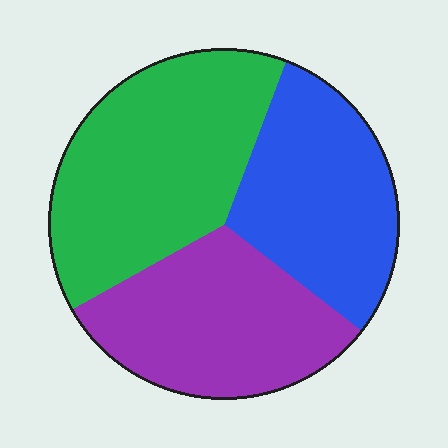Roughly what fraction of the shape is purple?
Purple takes up about one third (1/3) of the shape.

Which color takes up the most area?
Green, at roughly 40%.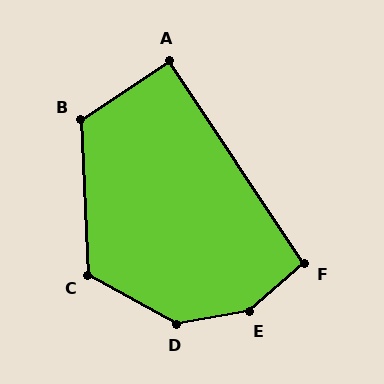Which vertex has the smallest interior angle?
A, at approximately 90 degrees.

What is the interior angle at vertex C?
Approximately 122 degrees (obtuse).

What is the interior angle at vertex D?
Approximately 141 degrees (obtuse).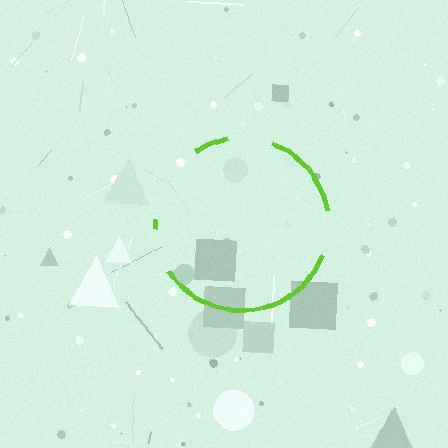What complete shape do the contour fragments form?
The contour fragments form a circle.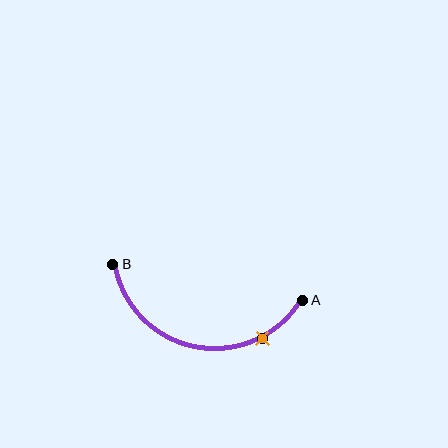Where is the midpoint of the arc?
The arc midpoint is the point on the curve farthest from the straight line joining A and B. It sits below that line.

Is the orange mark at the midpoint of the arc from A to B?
No. The orange mark lies on the arc but is closer to endpoint A. The arc midpoint would be at the point on the curve equidistant along the arc from both A and B.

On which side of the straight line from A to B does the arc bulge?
The arc bulges below the straight line connecting A and B.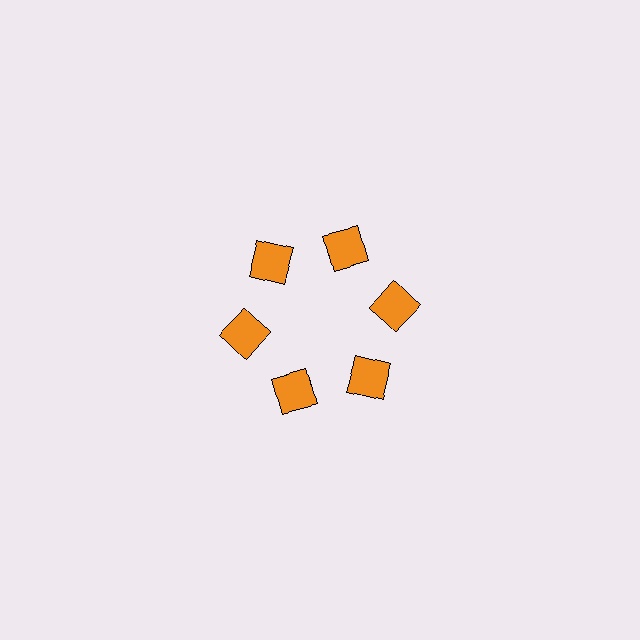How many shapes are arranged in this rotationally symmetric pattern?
There are 6 shapes, arranged in 6 groups of 1.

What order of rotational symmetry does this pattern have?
This pattern has 6-fold rotational symmetry.